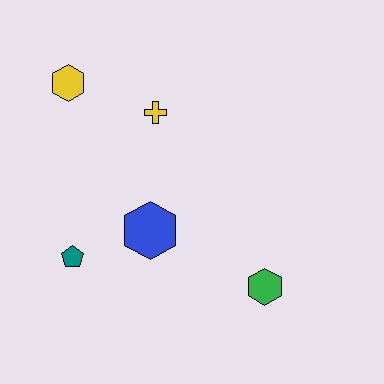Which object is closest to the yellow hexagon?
The yellow cross is closest to the yellow hexagon.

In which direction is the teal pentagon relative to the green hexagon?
The teal pentagon is to the left of the green hexagon.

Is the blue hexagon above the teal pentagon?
Yes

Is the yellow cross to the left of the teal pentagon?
No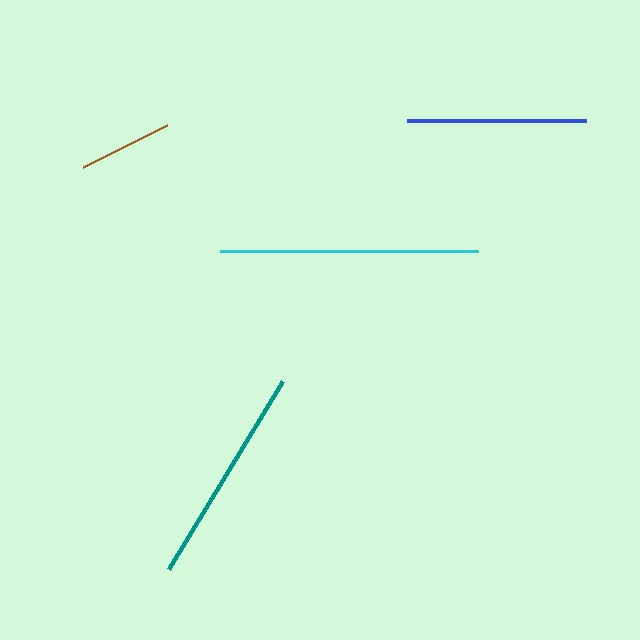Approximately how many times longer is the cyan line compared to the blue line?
The cyan line is approximately 1.4 times the length of the blue line.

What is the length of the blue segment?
The blue segment is approximately 179 pixels long.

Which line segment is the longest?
The cyan line is the longest at approximately 257 pixels.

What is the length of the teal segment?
The teal segment is approximately 220 pixels long.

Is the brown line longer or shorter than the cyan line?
The cyan line is longer than the brown line.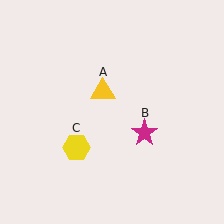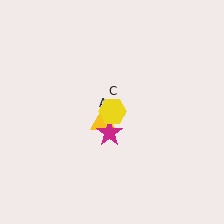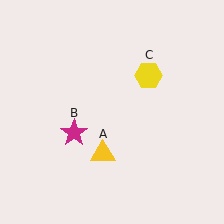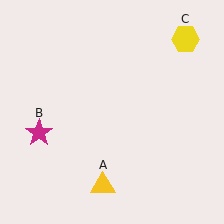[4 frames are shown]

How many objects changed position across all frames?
3 objects changed position: yellow triangle (object A), magenta star (object B), yellow hexagon (object C).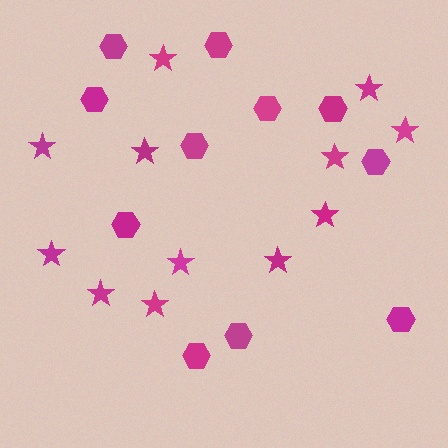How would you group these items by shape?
There are 2 groups: one group of stars (12) and one group of hexagons (11).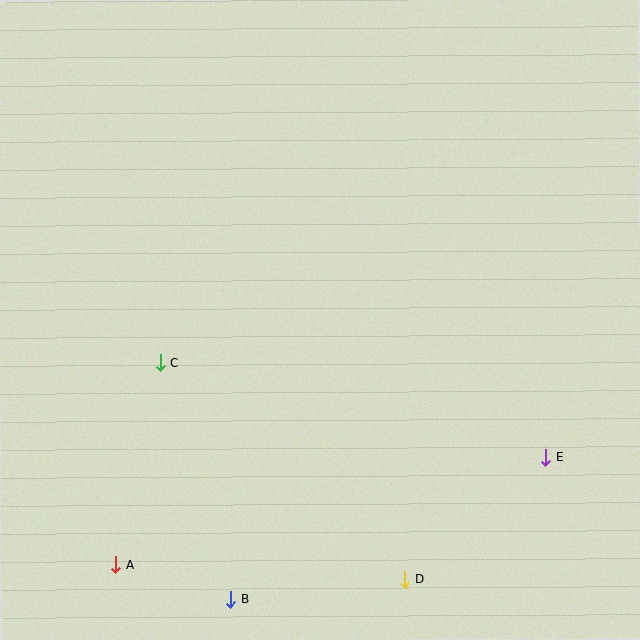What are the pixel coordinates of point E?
Point E is at (546, 457).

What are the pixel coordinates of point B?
Point B is at (230, 599).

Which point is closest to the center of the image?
Point C at (160, 363) is closest to the center.